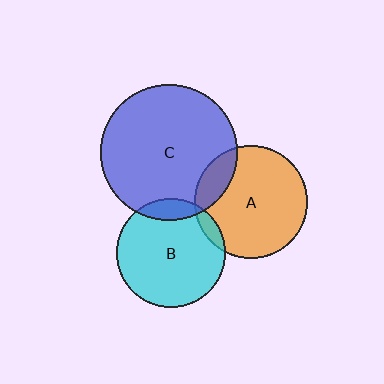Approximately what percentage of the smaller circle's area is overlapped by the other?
Approximately 10%.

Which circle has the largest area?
Circle C (blue).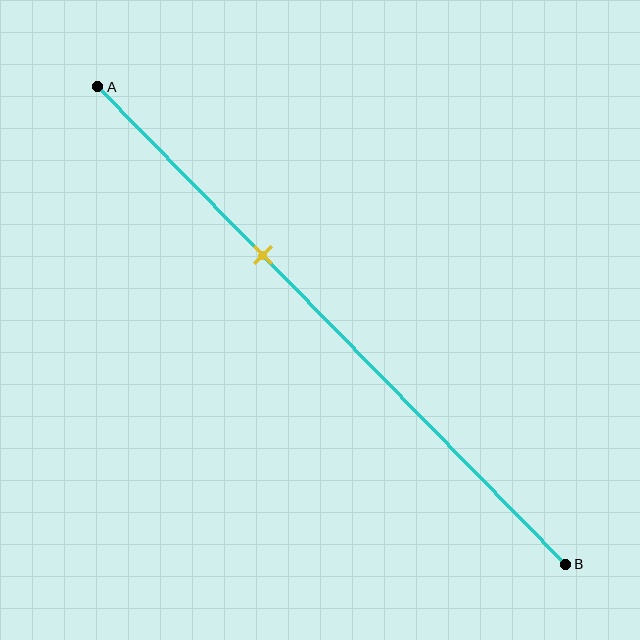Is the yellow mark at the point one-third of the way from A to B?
Yes, the mark is approximately at the one-third point.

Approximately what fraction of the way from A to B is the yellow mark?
The yellow mark is approximately 35% of the way from A to B.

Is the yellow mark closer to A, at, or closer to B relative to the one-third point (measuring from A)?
The yellow mark is approximately at the one-third point of segment AB.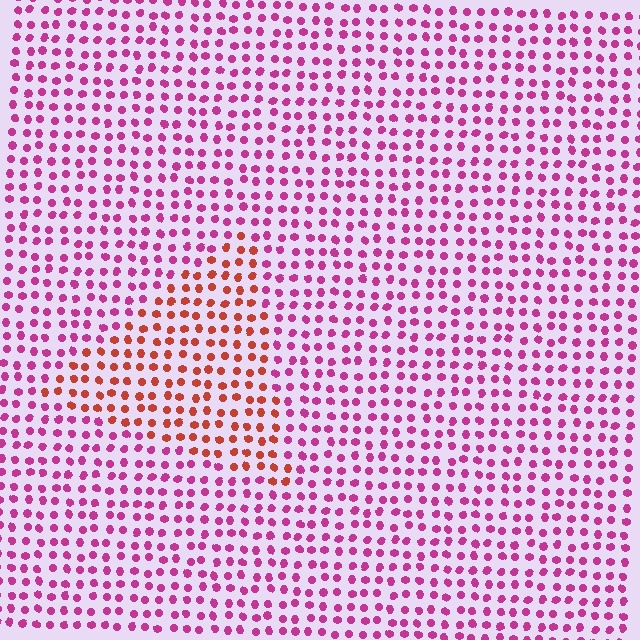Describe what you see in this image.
The image is filled with small magenta elements in a uniform arrangement. A triangle-shaped region is visible where the elements are tinted to a slightly different hue, forming a subtle color boundary.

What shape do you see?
I see a triangle.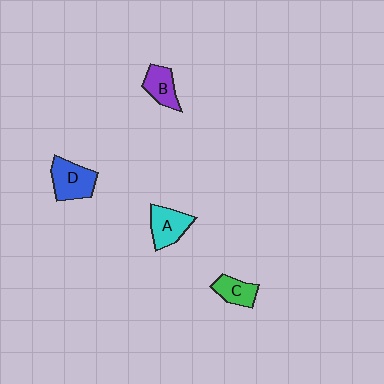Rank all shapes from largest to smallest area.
From largest to smallest: D (blue), A (cyan), B (purple), C (green).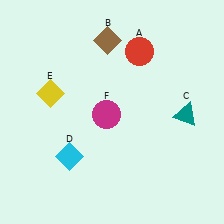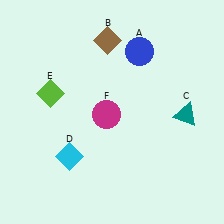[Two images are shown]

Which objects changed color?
A changed from red to blue. E changed from yellow to lime.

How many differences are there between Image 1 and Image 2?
There are 2 differences between the two images.